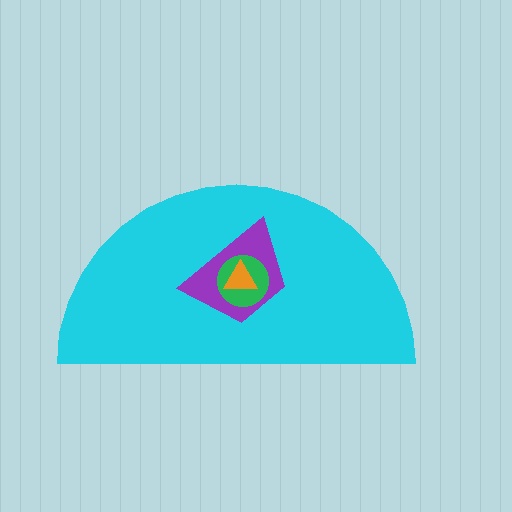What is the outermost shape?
The cyan semicircle.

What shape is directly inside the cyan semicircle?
The purple trapezoid.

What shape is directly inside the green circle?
The orange triangle.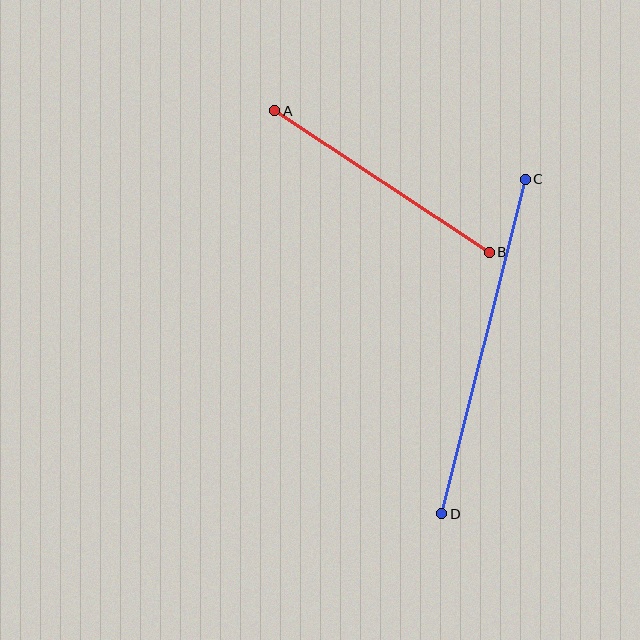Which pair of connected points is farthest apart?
Points C and D are farthest apart.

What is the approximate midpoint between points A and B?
The midpoint is at approximately (382, 182) pixels.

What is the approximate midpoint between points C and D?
The midpoint is at approximately (484, 347) pixels.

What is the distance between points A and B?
The distance is approximately 257 pixels.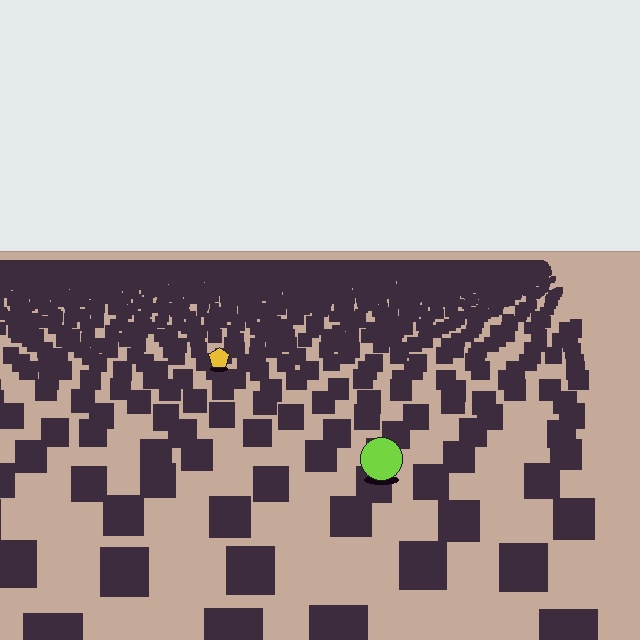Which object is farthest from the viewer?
The yellow pentagon is farthest from the viewer. It appears smaller and the ground texture around it is denser.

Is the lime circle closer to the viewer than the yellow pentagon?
Yes. The lime circle is closer — you can tell from the texture gradient: the ground texture is coarser near it.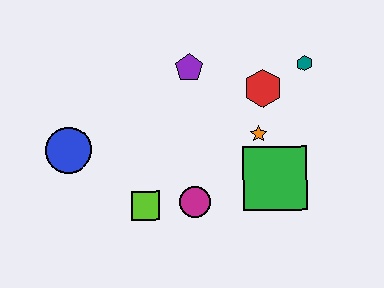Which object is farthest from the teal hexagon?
The blue circle is farthest from the teal hexagon.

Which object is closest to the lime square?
The magenta circle is closest to the lime square.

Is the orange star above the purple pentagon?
No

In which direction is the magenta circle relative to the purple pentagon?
The magenta circle is below the purple pentagon.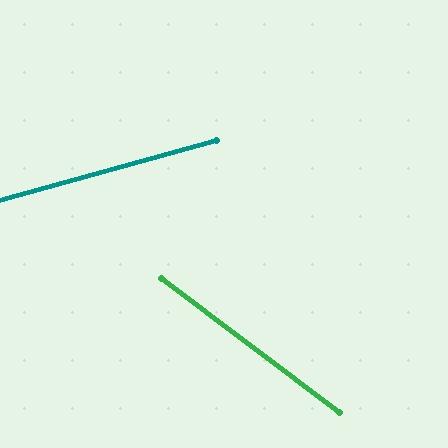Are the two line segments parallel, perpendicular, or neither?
Neither parallel nor perpendicular — they differ by about 52°.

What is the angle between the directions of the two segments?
Approximately 52 degrees.